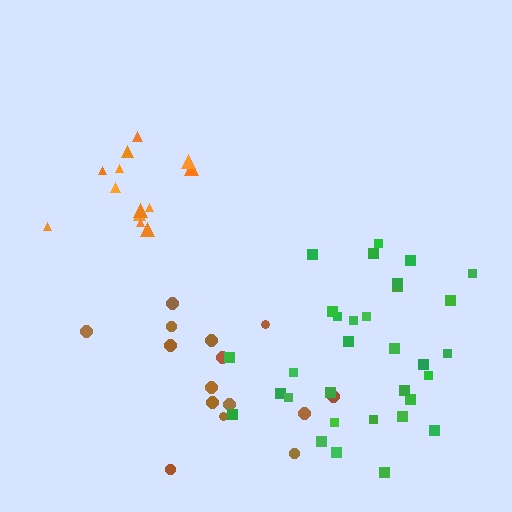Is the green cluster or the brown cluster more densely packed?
Green.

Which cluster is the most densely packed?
Orange.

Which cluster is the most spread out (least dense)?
Brown.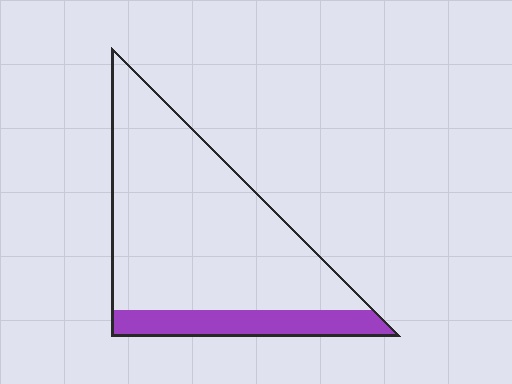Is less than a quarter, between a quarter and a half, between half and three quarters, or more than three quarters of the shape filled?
Less than a quarter.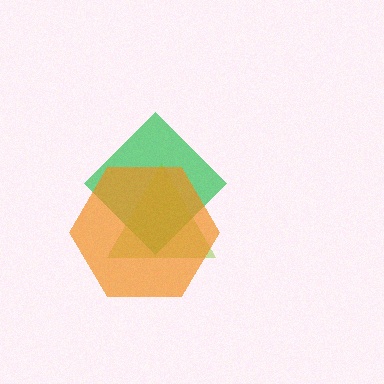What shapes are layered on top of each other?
The layered shapes are: a green diamond, a lime triangle, an orange hexagon.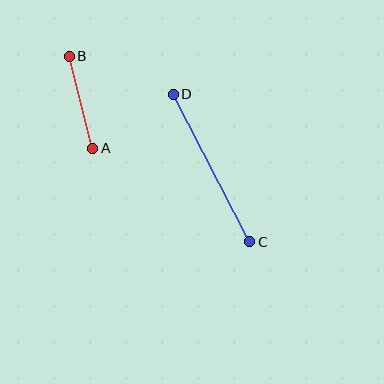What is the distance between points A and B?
The distance is approximately 95 pixels.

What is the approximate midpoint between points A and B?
The midpoint is at approximately (81, 102) pixels.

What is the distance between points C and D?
The distance is approximately 166 pixels.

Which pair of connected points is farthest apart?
Points C and D are farthest apart.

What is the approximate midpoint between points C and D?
The midpoint is at approximately (211, 168) pixels.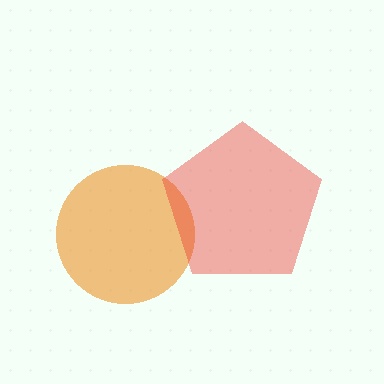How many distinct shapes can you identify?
There are 2 distinct shapes: an orange circle, a red pentagon.